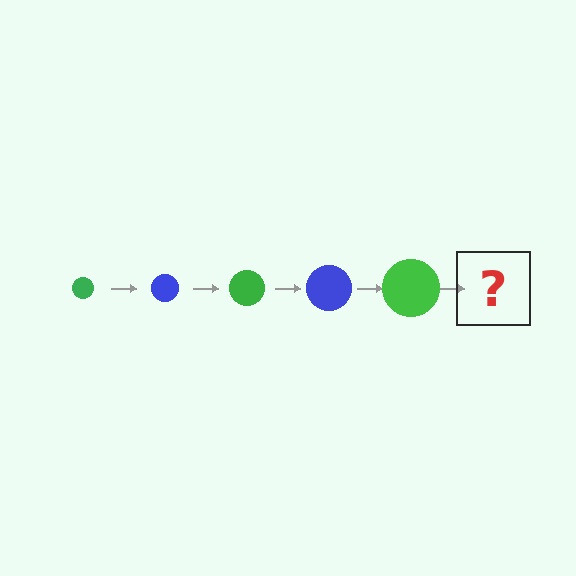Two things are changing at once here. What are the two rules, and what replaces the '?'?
The two rules are that the circle grows larger each step and the color cycles through green and blue. The '?' should be a blue circle, larger than the previous one.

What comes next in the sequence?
The next element should be a blue circle, larger than the previous one.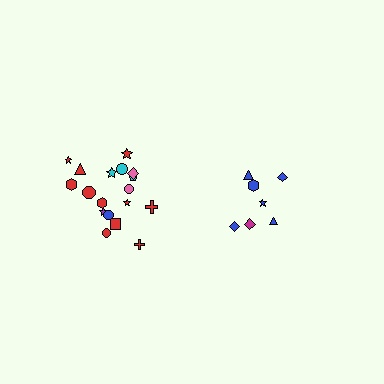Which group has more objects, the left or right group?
The left group.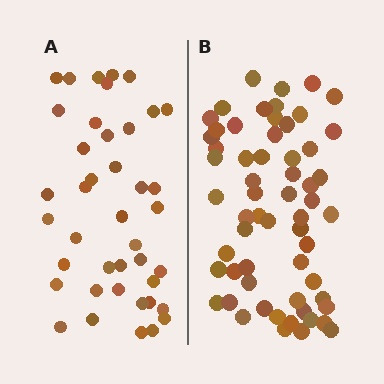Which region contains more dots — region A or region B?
Region B (the right region) has more dots.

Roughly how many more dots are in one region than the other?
Region B has approximately 20 more dots than region A.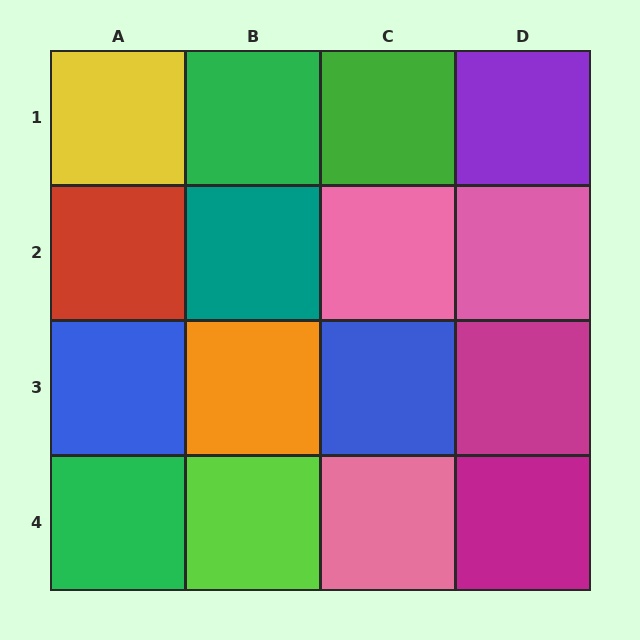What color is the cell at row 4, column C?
Pink.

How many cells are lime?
1 cell is lime.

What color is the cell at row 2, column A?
Red.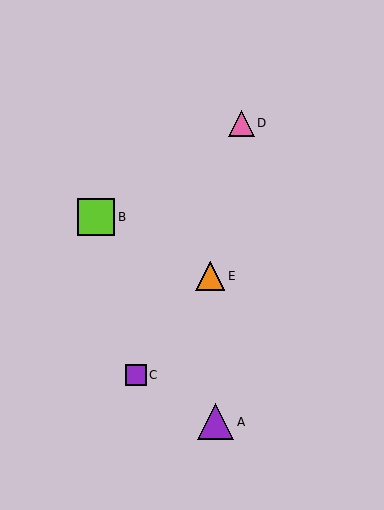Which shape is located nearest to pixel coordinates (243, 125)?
The pink triangle (labeled D) at (241, 123) is nearest to that location.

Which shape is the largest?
The lime square (labeled B) is the largest.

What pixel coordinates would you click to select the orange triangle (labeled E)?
Click at (210, 276) to select the orange triangle E.